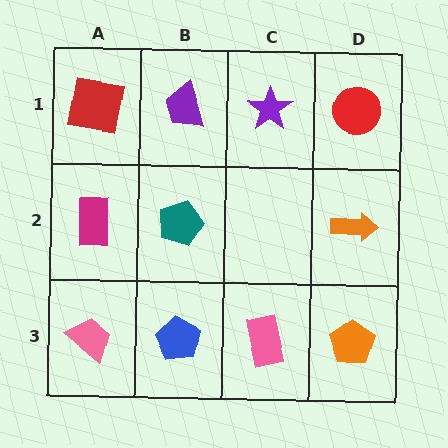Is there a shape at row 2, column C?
No, that cell is empty.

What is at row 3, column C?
A pink rectangle.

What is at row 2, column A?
A magenta rectangle.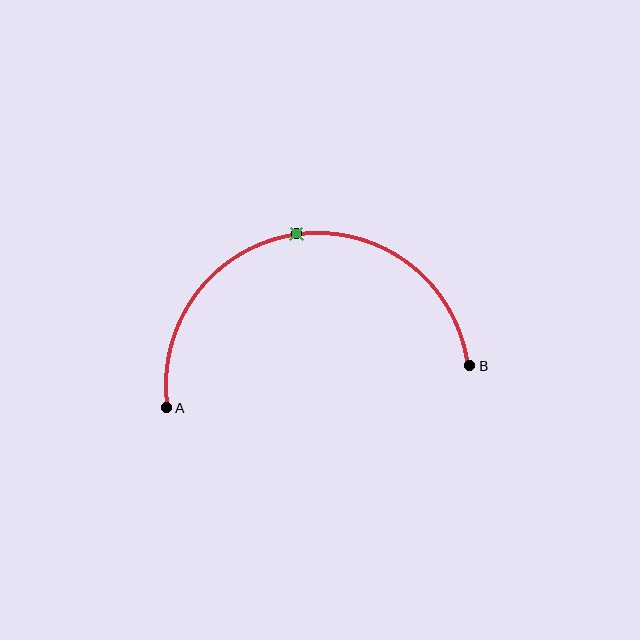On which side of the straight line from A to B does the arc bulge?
The arc bulges above the straight line connecting A and B.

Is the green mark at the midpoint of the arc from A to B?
Yes. The green mark lies on the arc at equal arc-length from both A and B — it is the arc midpoint.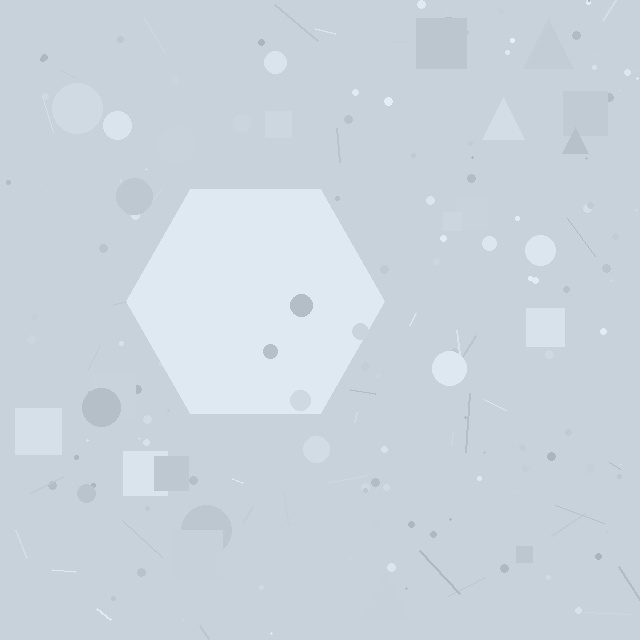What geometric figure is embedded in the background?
A hexagon is embedded in the background.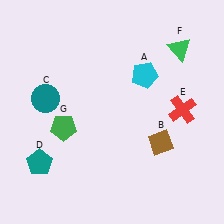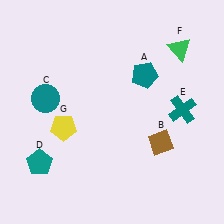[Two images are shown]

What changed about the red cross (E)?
In Image 1, E is red. In Image 2, it changed to teal.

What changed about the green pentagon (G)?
In Image 1, G is green. In Image 2, it changed to yellow.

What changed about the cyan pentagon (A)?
In Image 1, A is cyan. In Image 2, it changed to teal.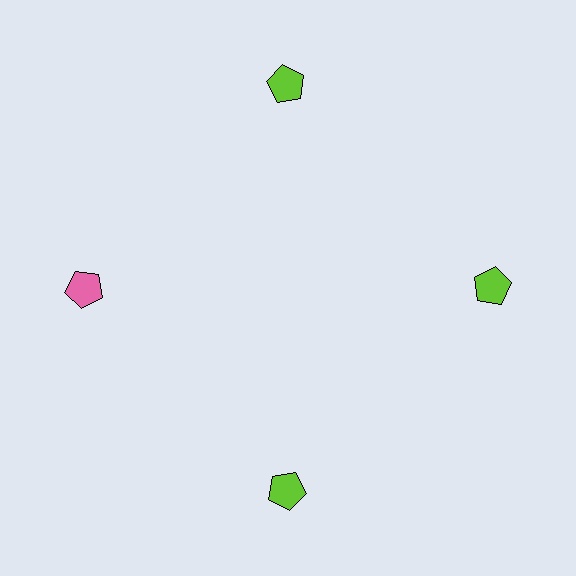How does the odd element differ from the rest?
It has a different color: pink instead of lime.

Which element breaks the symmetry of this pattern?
The pink pentagon at roughly the 9 o'clock position breaks the symmetry. All other shapes are lime pentagons.